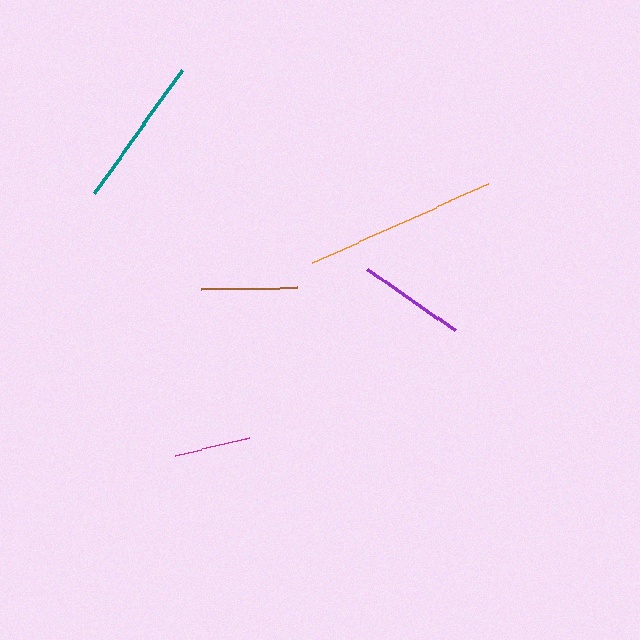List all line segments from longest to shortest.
From longest to shortest: orange, teal, purple, brown, magenta.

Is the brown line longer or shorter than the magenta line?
The brown line is longer than the magenta line.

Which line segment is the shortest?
The magenta line is the shortest at approximately 77 pixels.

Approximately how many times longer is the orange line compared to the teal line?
The orange line is approximately 1.3 times the length of the teal line.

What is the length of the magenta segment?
The magenta segment is approximately 77 pixels long.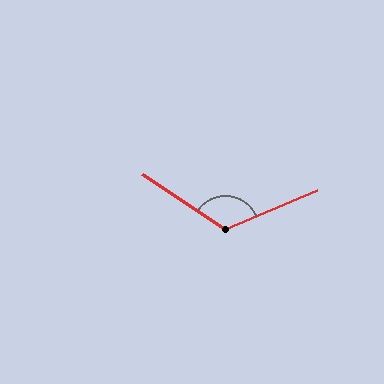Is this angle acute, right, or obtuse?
It is obtuse.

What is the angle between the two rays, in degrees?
Approximately 124 degrees.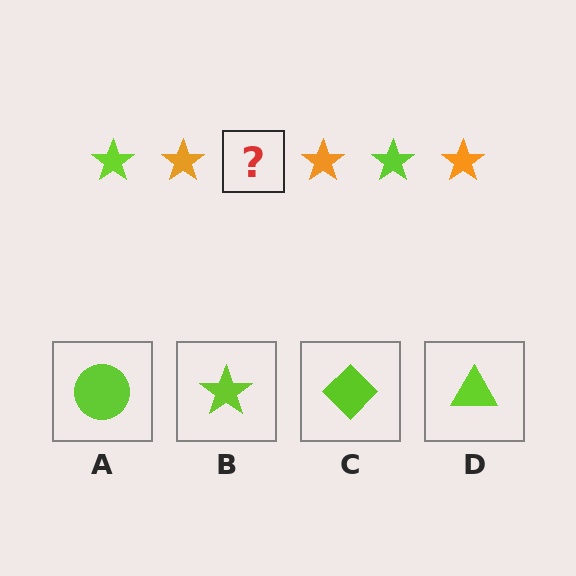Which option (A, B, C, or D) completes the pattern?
B.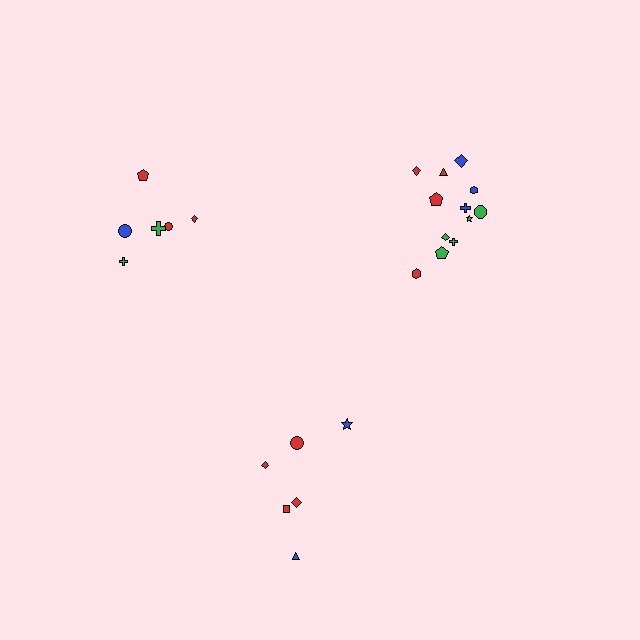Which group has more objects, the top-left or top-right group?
The top-right group.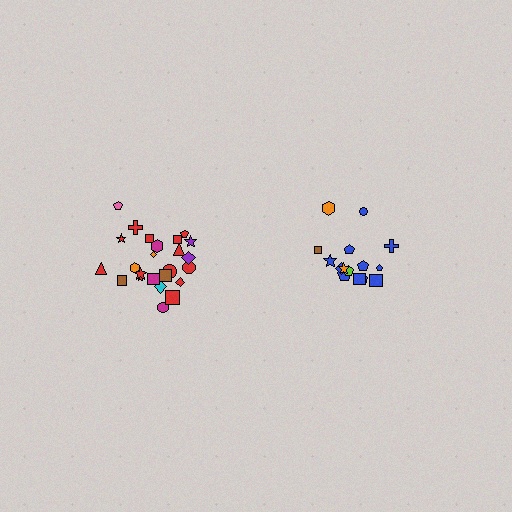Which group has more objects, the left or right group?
The left group.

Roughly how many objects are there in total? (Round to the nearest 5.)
Roughly 40 objects in total.